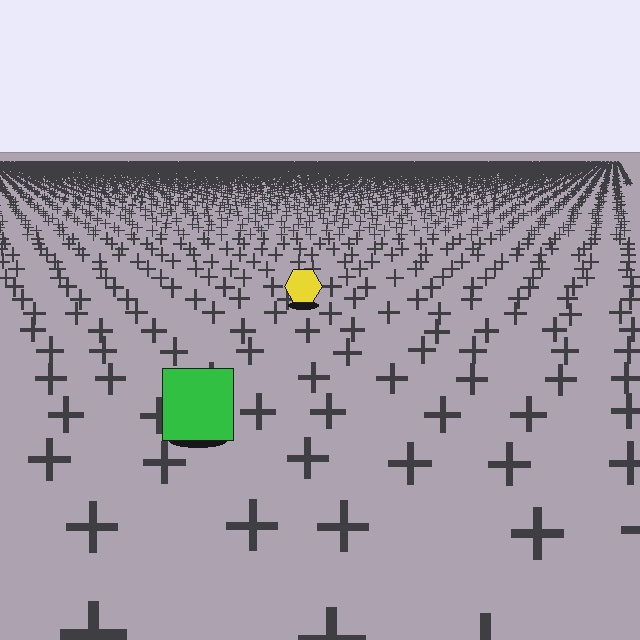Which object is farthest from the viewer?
The yellow hexagon is farthest from the viewer. It appears smaller and the ground texture around it is denser.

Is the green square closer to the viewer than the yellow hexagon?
Yes. The green square is closer — you can tell from the texture gradient: the ground texture is coarser near it.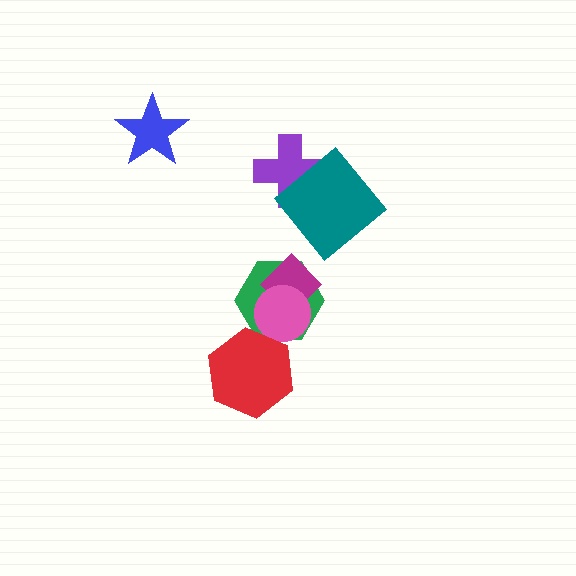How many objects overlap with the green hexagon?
3 objects overlap with the green hexagon.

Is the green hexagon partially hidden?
Yes, it is partially covered by another shape.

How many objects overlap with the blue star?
0 objects overlap with the blue star.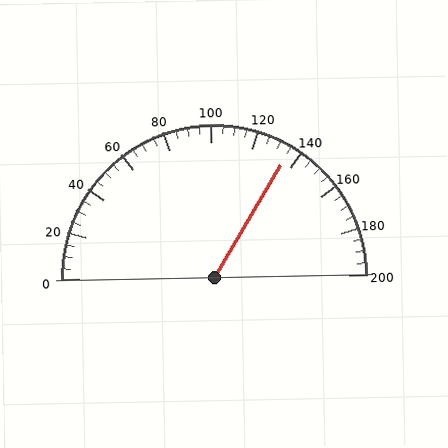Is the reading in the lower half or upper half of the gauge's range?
The reading is in the upper half of the range (0 to 200).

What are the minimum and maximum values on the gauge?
The gauge ranges from 0 to 200.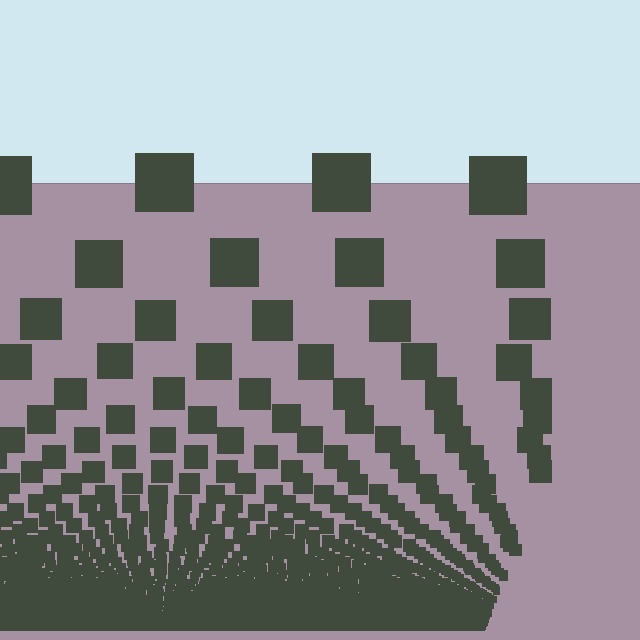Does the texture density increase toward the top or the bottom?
Density increases toward the bottom.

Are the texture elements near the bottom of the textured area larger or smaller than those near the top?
Smaller. The gradient is inverted — elements near the bottom are smaller and denser.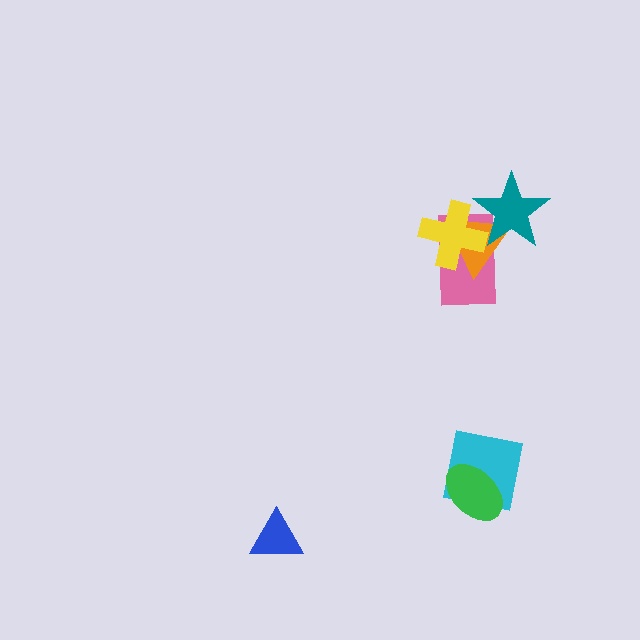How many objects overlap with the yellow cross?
3 objects overlap with the yellow cross.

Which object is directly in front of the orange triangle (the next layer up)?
The teal star is directly in front of the orange triangle.